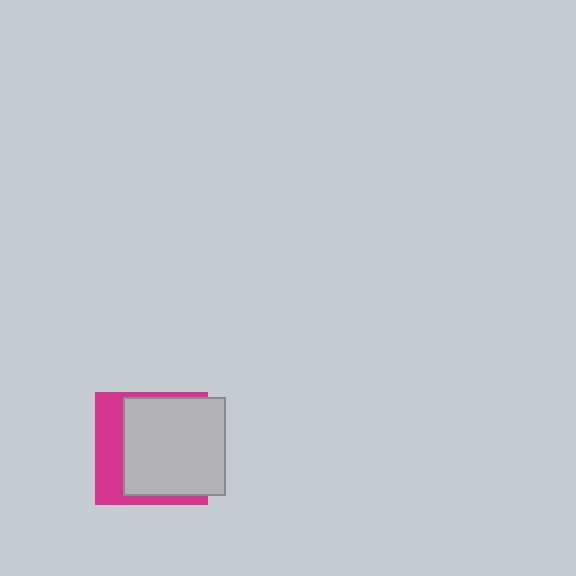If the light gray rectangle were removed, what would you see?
You would see the complete magenta square.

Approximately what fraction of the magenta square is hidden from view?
Roughly 64% of the magenta square is hidden behind the light gray rectangle.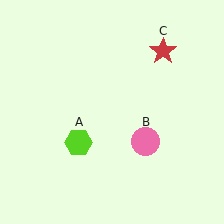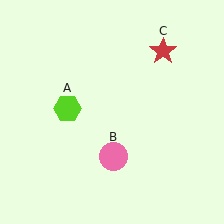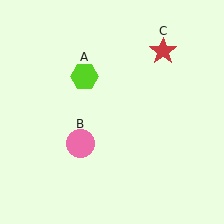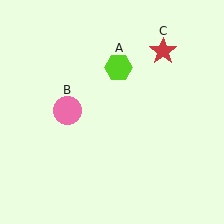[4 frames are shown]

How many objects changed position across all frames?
2 objects changed position: lime hexagon (object A), pink circle (object B).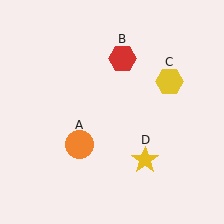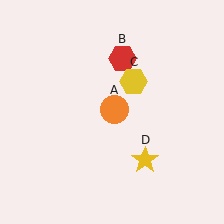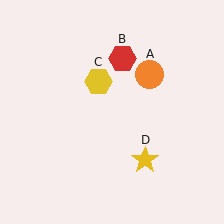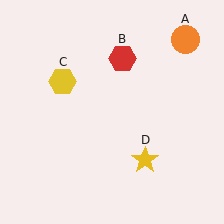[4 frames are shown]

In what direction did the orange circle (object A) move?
The orange circle (object A) moved up and to the right.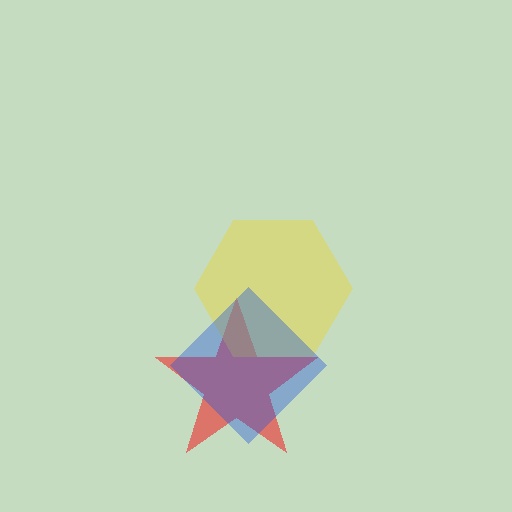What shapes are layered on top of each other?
The layered shapes are: a red star, a yellow hexagon, a blue diamond.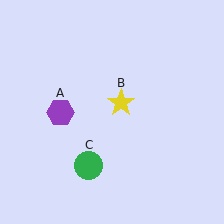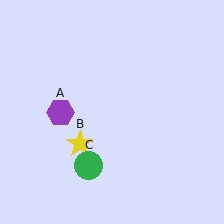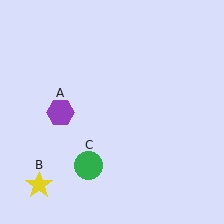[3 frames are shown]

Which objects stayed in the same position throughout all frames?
Purple hexagon (object A) and green circle (object C) remained stationary.